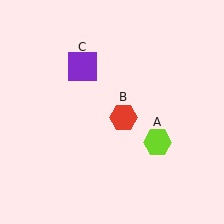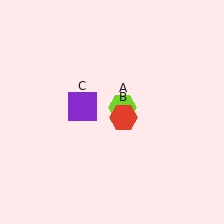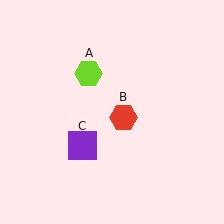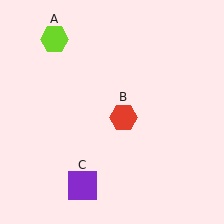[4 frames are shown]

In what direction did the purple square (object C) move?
The purple square (object C) moved down.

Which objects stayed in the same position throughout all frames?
Red hexagon (object B) remained stationary.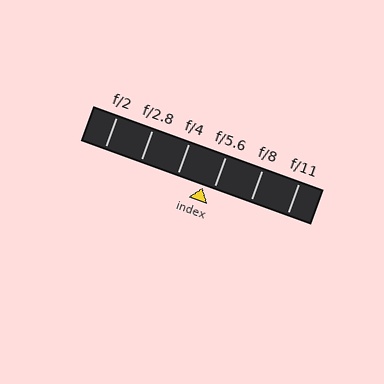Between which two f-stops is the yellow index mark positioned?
The index mark is between f/4 and f/5.6.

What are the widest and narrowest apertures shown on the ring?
The widest aperture shown is f/2 and the narrowest is f/11.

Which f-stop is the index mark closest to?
The index mark is closest to f/5.6.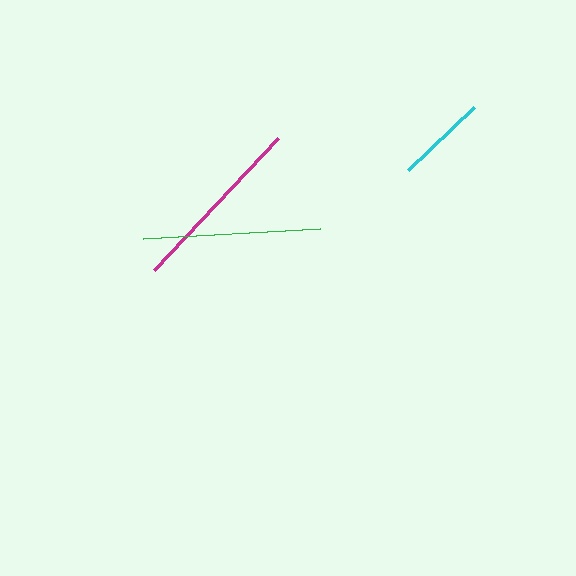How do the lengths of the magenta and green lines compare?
The magenta and green lines are approximately the same length.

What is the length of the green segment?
The green segment is approximately 178 pixels long.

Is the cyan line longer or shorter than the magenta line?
The magenta line is longer than the cyan line.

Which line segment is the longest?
The magenta line is the longest at approximately 181 pixels.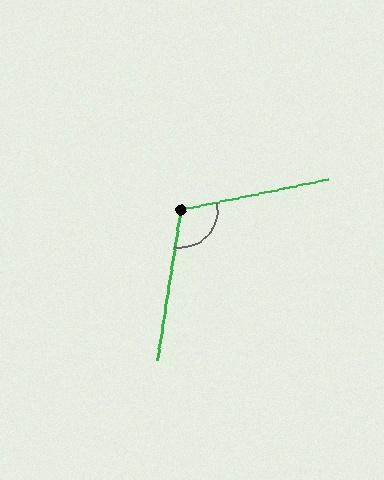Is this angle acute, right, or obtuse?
It is obtuse.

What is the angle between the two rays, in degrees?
Approximately 111 degrees.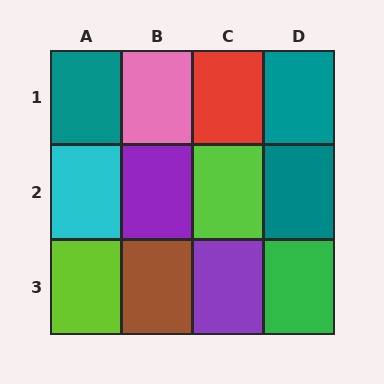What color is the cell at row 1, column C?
Red.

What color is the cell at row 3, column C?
Purple.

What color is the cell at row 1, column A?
Teal.